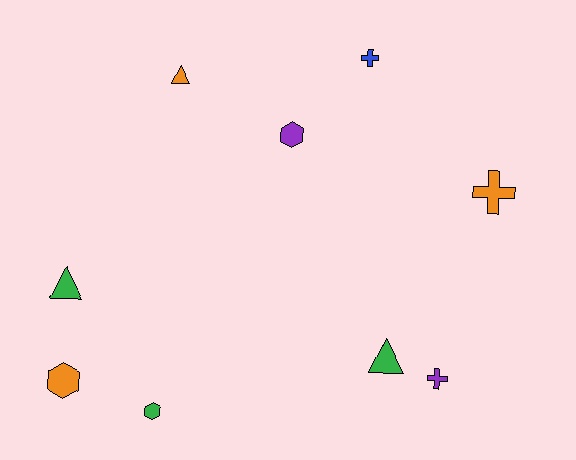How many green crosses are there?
There are no green crosses.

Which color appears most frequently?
Orange, with 3 objects.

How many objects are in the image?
There are 9 objects.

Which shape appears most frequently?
Hexagon, with 3 objects.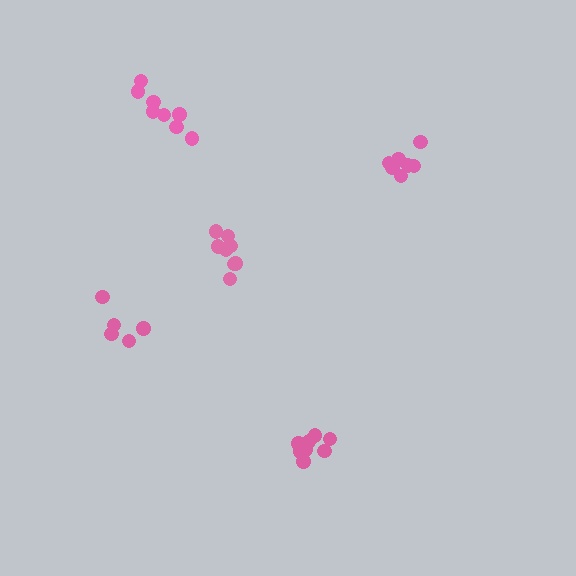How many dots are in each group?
Group 1: 8 dots, Group 2: 5 dots, Group 3: 7 dots, Group 4: 8 dots, Group 5: 8 dots (36 total).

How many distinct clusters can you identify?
There are 5 distinct clusters.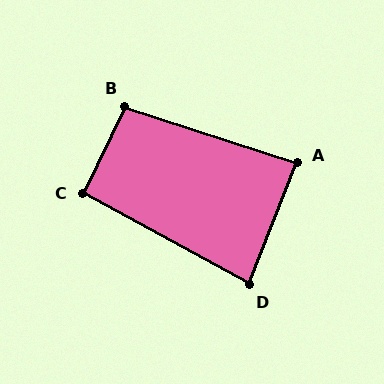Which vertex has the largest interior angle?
B, at approximately 98 degrees.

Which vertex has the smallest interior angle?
D, at approximately 82 degrees.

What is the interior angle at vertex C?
Approximately 93 degrees (approximately right).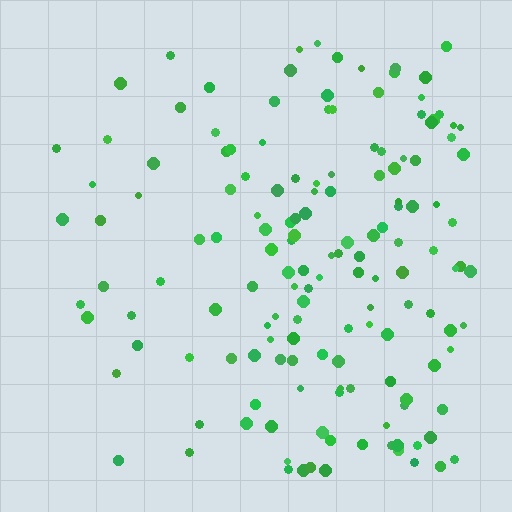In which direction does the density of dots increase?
From left to right, with the right side densest.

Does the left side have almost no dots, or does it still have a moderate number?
Still a moderate number, just noticeably fewer than the right.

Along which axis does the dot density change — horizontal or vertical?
Horizontal.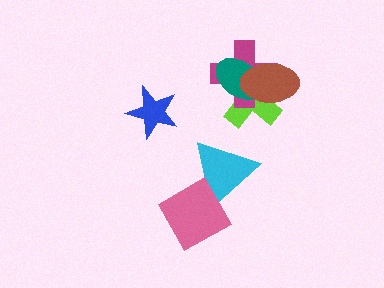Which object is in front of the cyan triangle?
The pink square is in front of the cyan triangle.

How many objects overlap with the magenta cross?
3 objects overlap with the magenta cross.